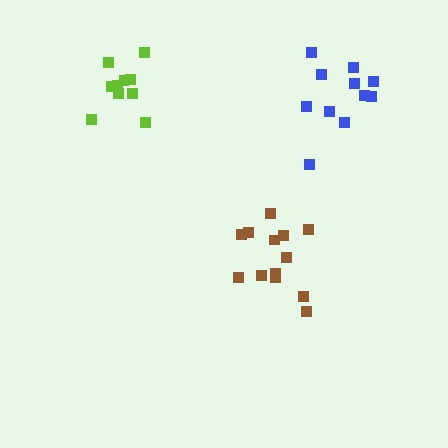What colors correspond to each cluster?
The clusters are colored: brown, lime, blue.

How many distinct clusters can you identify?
There are 3 distinct clusters.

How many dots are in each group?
Group 1: 13 dots, Group 2: 10 dots, Group 3: 11 dots (34 total).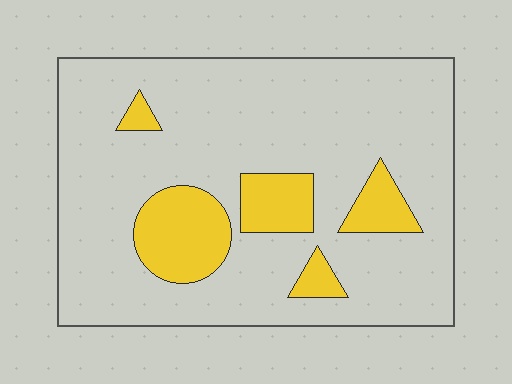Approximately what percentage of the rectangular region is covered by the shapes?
Approximately 15%.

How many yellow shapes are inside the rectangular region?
5.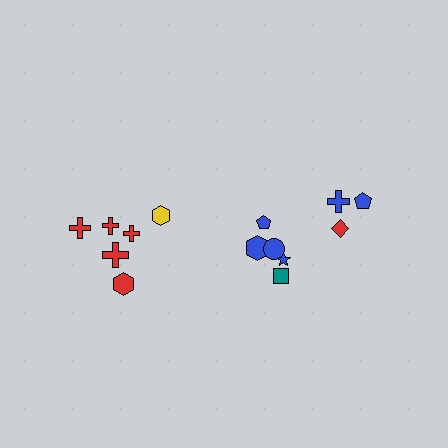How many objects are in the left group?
There are 6 objects.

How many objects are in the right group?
There are 8 objects.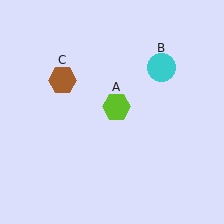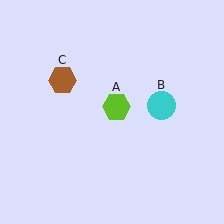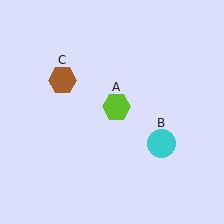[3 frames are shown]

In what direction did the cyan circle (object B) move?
The cyan circle (object B) moved down.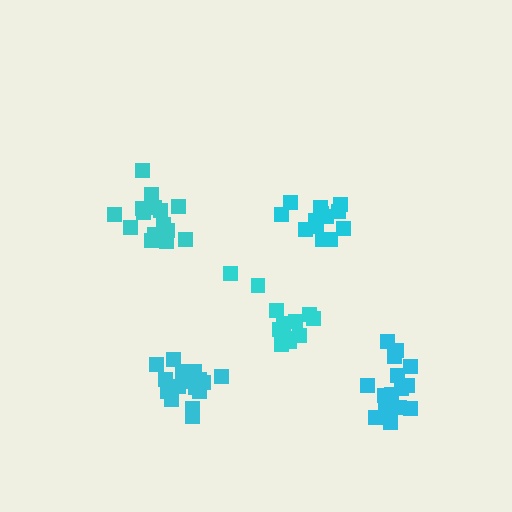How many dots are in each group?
Group 1: 13 dots, Group 2: 15 dots, Group 3: 14 dots, Group 4: 17 dots, Group 5: 15 dots (74 total).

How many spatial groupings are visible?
There are 5 spatial groupings.